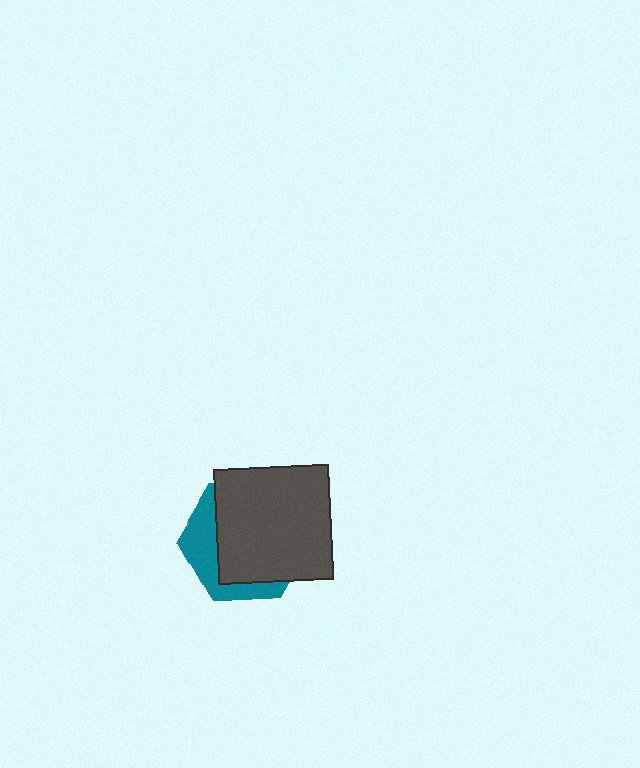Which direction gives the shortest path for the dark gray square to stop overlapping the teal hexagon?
Moving toward the upper-right gives the shortest separation.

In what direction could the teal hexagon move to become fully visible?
The teal hexagon could move toward the lower-left. That would shift it out from behind the dark gray square entirely.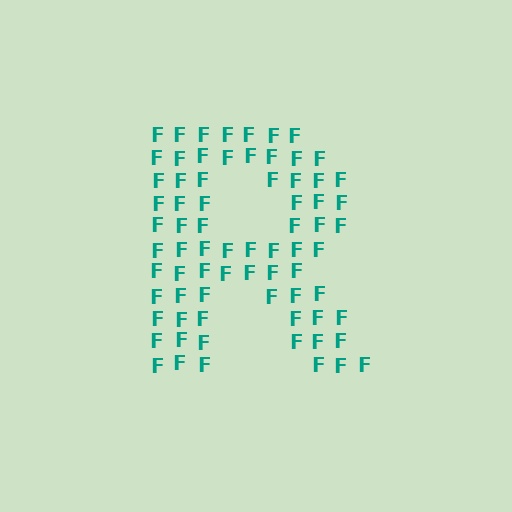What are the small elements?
The small elements are letter F's.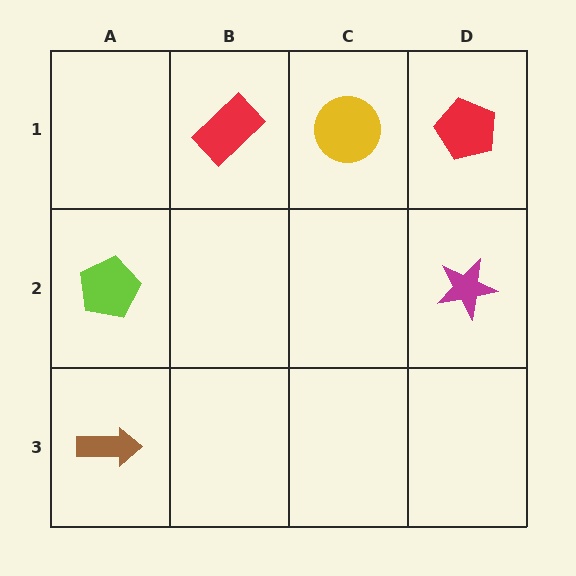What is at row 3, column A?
A brown arrow.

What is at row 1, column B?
A red rectangle.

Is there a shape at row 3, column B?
No, that cell is empty.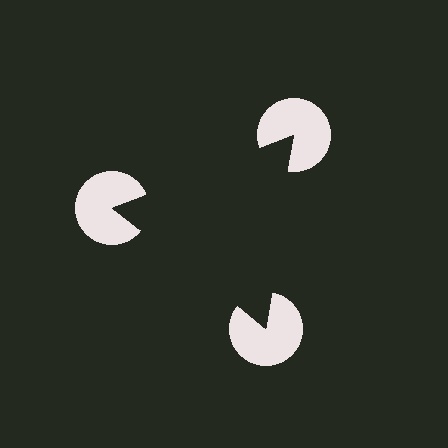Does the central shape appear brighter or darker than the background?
It typically appears slightly darker than the background, even though no actual brightness change is drawn.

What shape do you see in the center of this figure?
An illusory triangle — its edges are inferred from the aligned wedge cuts in the pac-man discs, not physically drawn.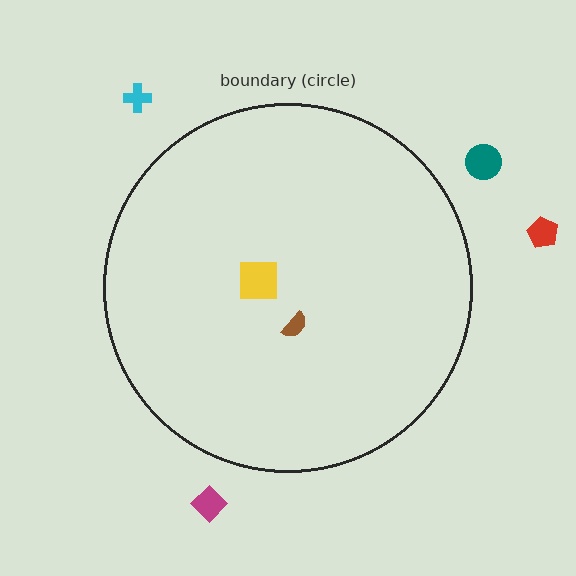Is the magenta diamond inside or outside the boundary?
Outside.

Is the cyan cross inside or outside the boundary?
Outside.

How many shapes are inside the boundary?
2 inside, 4 outside.